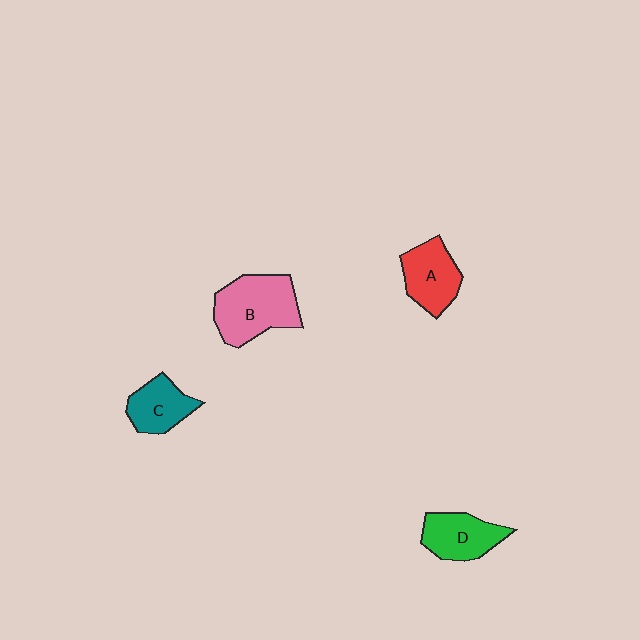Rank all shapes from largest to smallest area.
From largest to smallest: B (pink), A (red), D (green), C (teal).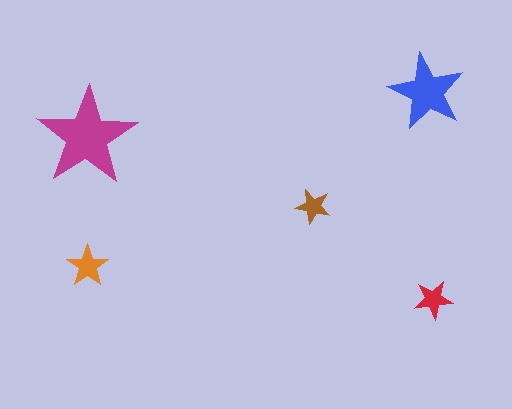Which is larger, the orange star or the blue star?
The blue one.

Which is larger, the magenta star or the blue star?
The magenta one.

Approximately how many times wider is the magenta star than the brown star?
About 3 times wider.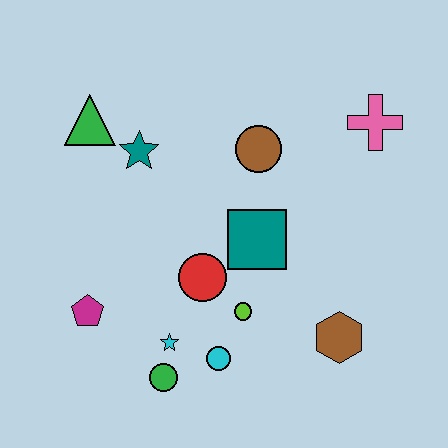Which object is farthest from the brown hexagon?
The green triangle is farthest from the brown hexagon.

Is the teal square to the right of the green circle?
Yes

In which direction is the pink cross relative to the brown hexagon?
The pink cross is above the brown hexagon.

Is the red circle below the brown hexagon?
No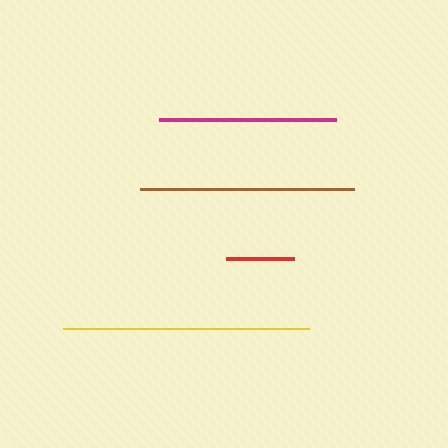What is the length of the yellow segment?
The yellow segment is approximately 246 pixels long.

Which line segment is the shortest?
The red line is the shortest at approximately 68 pixels.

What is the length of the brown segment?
The brown segment is approximately 214 pixels long.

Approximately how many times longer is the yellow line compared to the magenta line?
The yellow line is approximately 1.4 times the length of the magenta line.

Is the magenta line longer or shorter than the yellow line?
The yellow line is longer than the magenta line.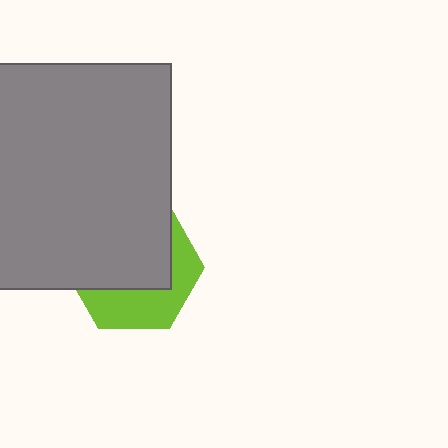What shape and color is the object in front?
The object in front is a gray rectangle.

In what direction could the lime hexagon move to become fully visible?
The lime hexagon could move down. That would shift it out from behind the gray rectangle entirely.